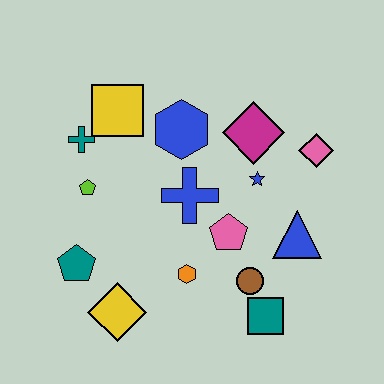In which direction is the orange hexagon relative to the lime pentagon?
The orange hexagon is to the right of the lime pentagon.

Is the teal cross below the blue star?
No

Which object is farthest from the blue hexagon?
The teal square is farthest from the blue hexagon.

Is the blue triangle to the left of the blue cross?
No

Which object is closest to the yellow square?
The teal cross is closest to the yellow square.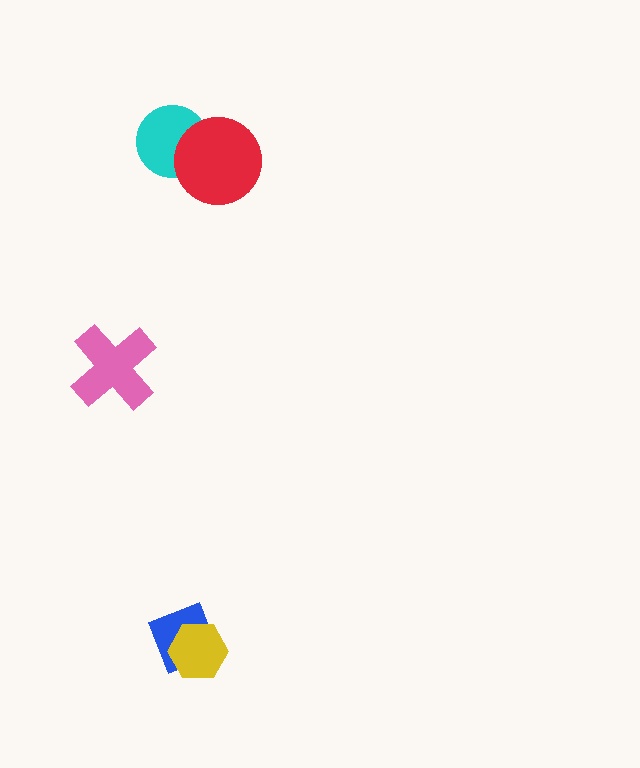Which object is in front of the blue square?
The yellow hexagon is in front of the blue square.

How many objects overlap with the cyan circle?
1 object overlaps with the cyan circle.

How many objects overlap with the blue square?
1 object overlaps with the blue square.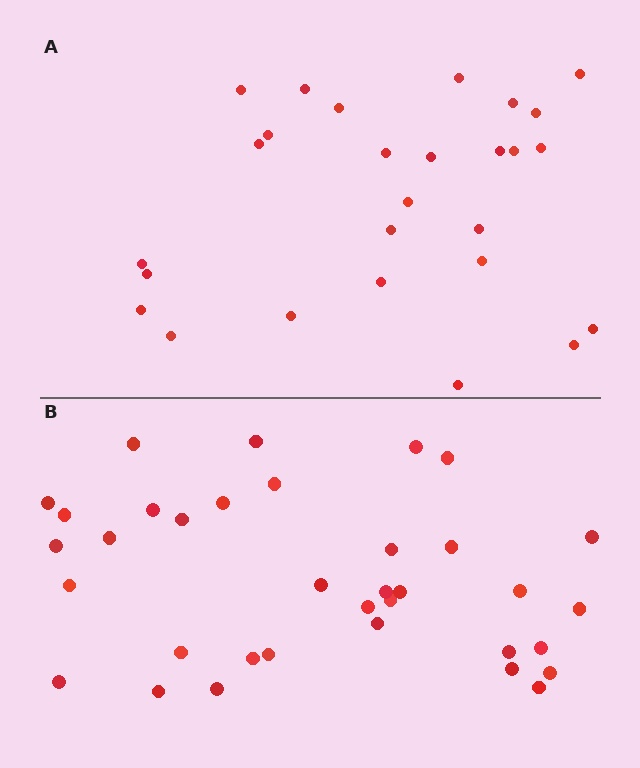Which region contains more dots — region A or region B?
Region B (the bottom region) has more dots.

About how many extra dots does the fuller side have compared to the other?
Region B has roughly 8 or so more dots than region A.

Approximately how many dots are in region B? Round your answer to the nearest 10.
About 40 dots. (The exact count is 35, which rounds to 40.)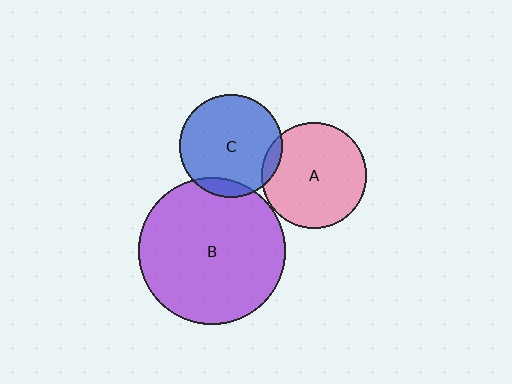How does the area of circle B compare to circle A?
Approximately 2.0 times.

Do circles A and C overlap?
Yes.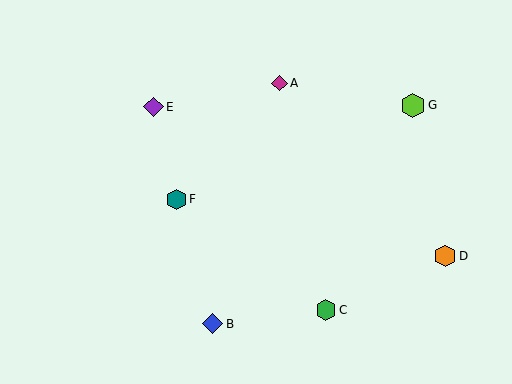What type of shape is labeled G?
Shape G is a lime hexagon.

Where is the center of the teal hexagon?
The center of the teal hexagon is at (176, 199).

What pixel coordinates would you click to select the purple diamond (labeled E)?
Click at (154, 107) to select the purple diamond E.